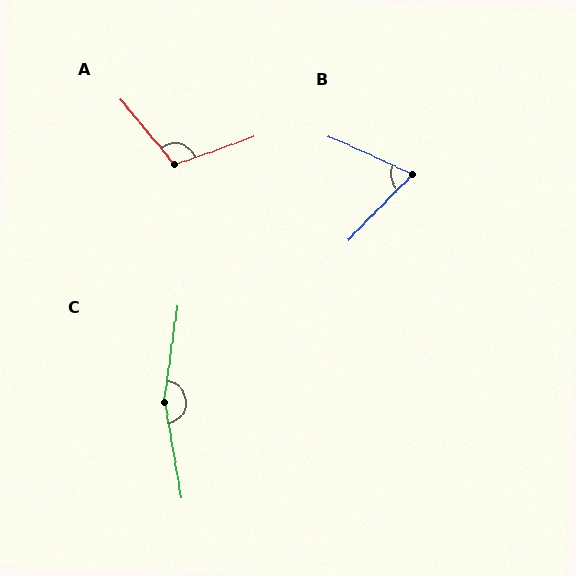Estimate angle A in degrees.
Approximately 110 degrees.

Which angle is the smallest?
B, at approximately 70 degrees.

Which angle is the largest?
C, at approximately 162 degrees.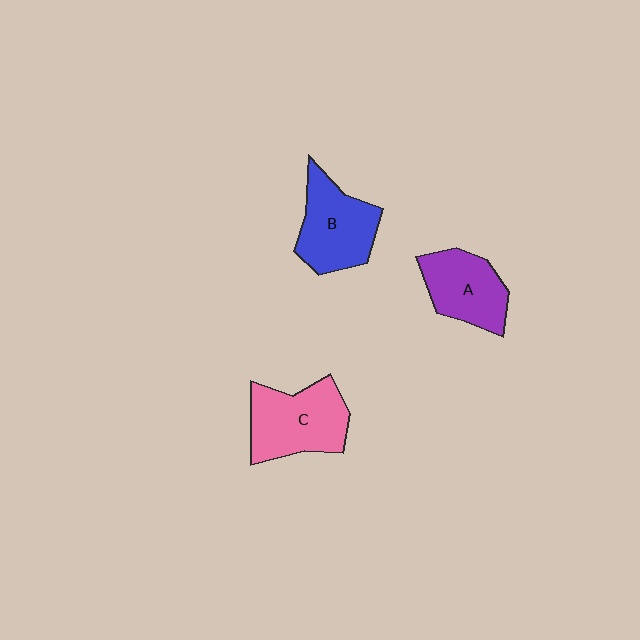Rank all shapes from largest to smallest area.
From largest to smallest: C (pink), B (blue), A (purple).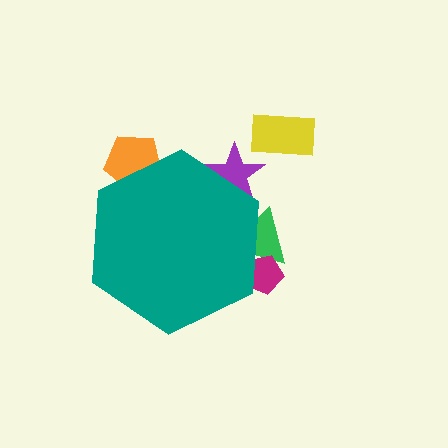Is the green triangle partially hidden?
Yes, the green triangle is partially hidden behind the teal hexagon.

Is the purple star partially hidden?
Yes, the purple star is partially hidden behind the teal hexagon.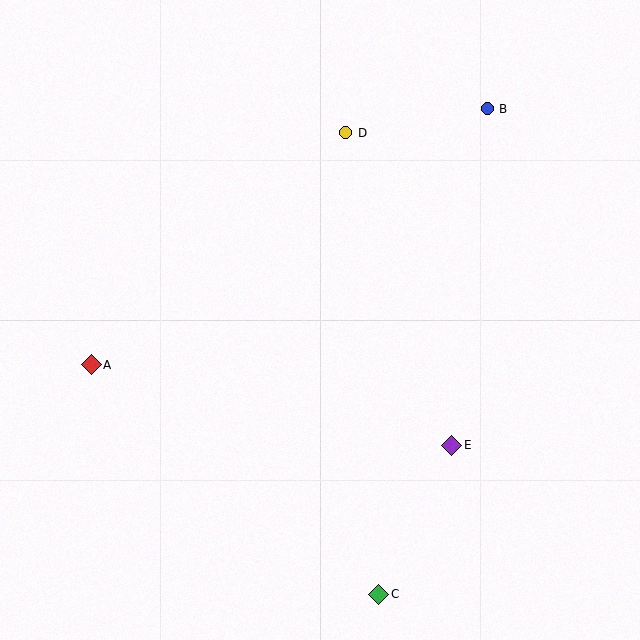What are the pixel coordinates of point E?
Point E is at (452, 445).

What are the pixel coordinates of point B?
Point B is at (487, 109).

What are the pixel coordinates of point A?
Point A is at (91, 365).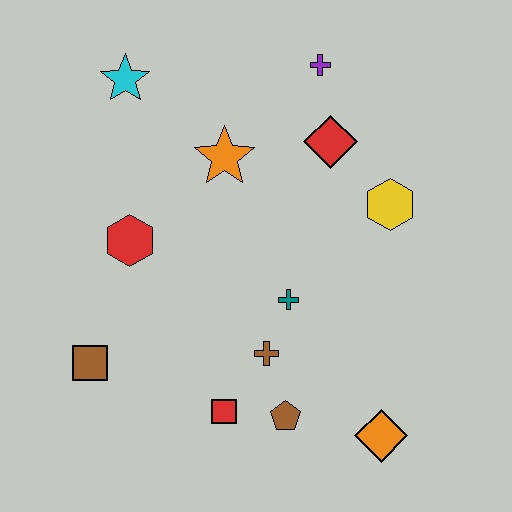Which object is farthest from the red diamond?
The brown square is farthest from the red diamond.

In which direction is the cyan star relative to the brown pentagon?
The cyan star is above the brown pentagon.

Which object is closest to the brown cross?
The teal cross is closest to the brown cross.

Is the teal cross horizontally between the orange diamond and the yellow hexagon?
No